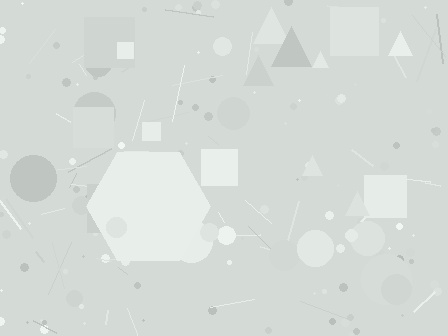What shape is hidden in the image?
A hexagon is hidden in the image.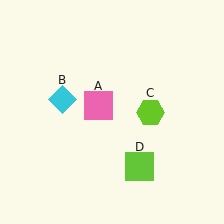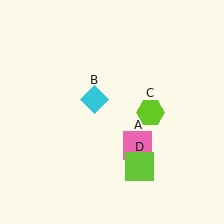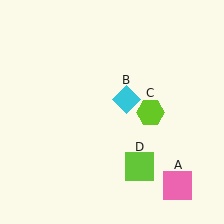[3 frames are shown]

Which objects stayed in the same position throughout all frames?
Lime hexagon (object C) and lime square (object D) remained stationary.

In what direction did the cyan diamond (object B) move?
The cyan diamond (object B) moved right.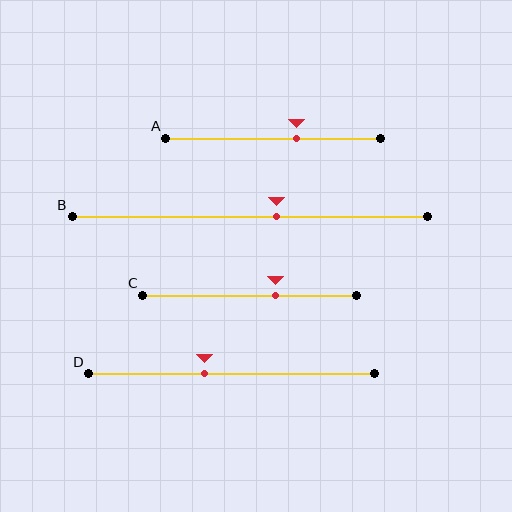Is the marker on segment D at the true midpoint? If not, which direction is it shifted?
No, the marker on segment D is shifted to the left by about 9% of the segment length.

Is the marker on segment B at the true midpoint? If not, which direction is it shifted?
No, the marker on segment B is shifted to the right by about 7% of the segment length.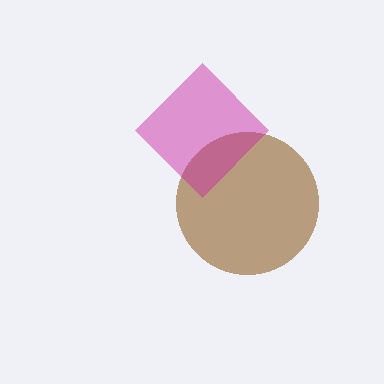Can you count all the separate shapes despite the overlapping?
Yes, there are 2 separate shapes.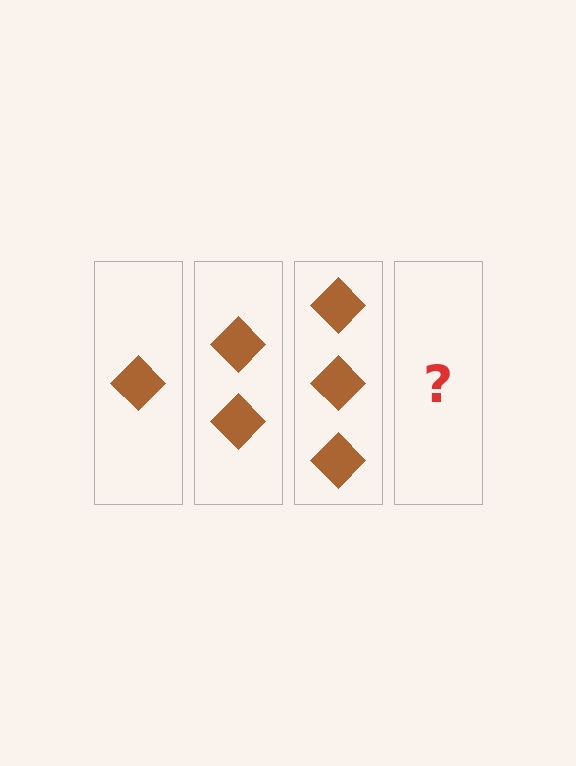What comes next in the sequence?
The next element should be 4 diamonds.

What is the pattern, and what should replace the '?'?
The pattern is that each step adds one more diamond. The '?' should be 4 diamonds.